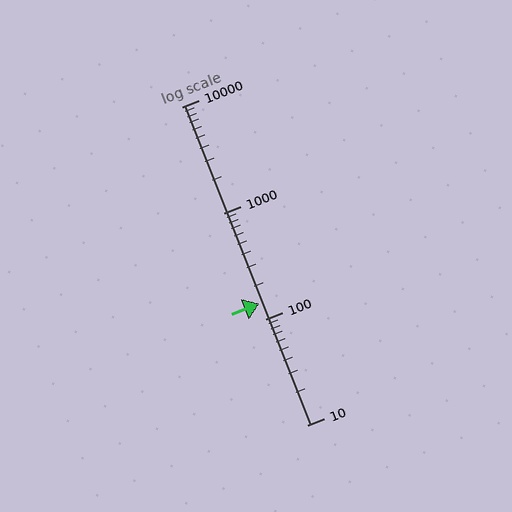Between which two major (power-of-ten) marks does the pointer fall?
The pointer is between 100 and 1000.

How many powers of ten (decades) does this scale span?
The scale spans 3 decades, from 10 to 10000.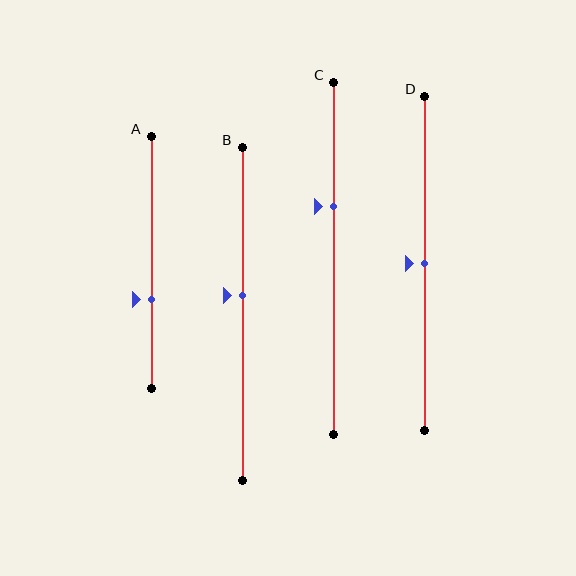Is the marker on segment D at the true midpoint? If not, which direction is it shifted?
Yes, the marker on segment D is at the true midpoint.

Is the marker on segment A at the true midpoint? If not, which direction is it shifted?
No, the marker on segment A is shifted downward by about 15% of the segment length.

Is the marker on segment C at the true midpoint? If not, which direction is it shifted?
No, the marker on segment C is shifted upward by about 15% of the segment length.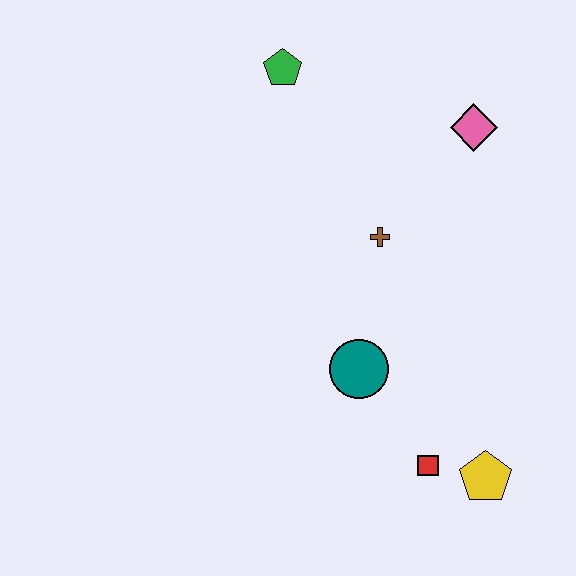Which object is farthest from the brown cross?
The yellow pentagon is farthest from the brown cross.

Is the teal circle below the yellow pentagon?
No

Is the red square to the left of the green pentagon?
No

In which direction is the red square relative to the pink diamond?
The red square is below the pink diamond.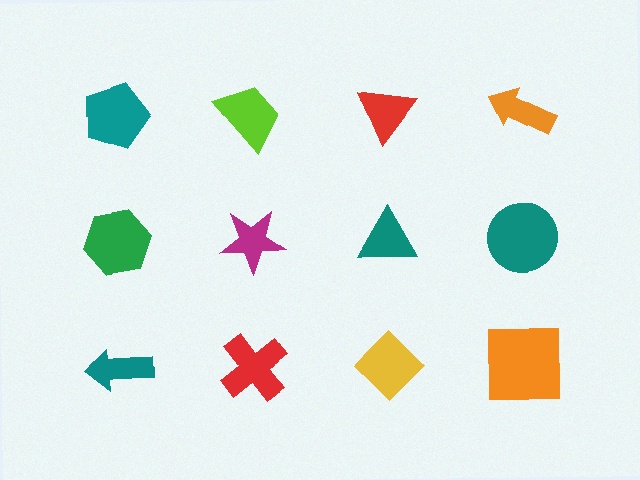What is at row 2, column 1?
A green hexagon.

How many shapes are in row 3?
4 shapes.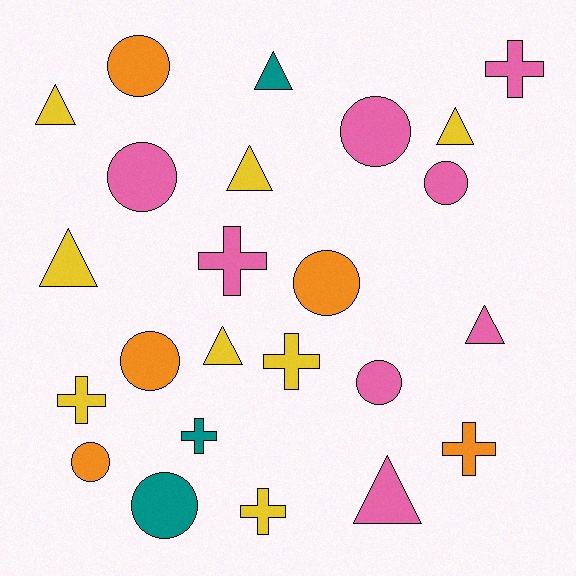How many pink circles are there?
There are 4 pink circles.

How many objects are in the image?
There are 24 objects.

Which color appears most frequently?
Yellow, with 8 objects.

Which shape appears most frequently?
Circle, with 9 objects.